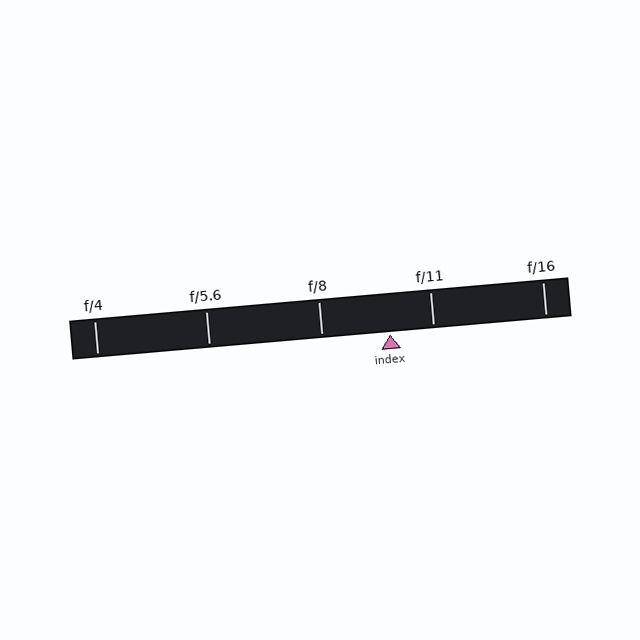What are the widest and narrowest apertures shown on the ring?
The widest aperture shown is f/4 and the narrowest is f/16.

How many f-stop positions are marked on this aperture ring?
There are 5 f-stop positions marked.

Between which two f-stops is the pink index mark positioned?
The index mark is between f/8 and f/11.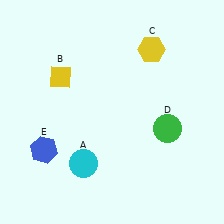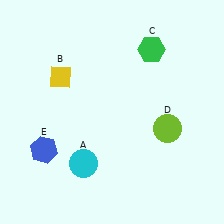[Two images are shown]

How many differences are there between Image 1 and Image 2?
There are 2 differences between the two images.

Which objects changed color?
C changed from yellow to green. D changed from green to lime.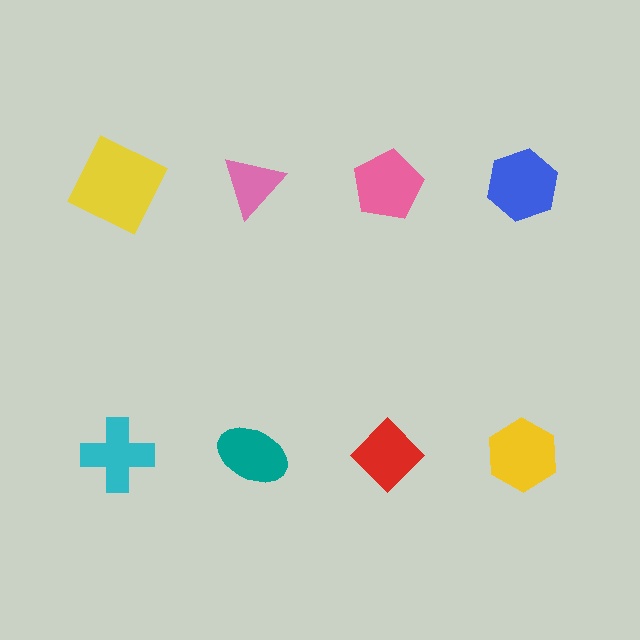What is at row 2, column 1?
A cyan cross.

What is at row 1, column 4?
A blue hexagon.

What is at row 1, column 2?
A pink triangle.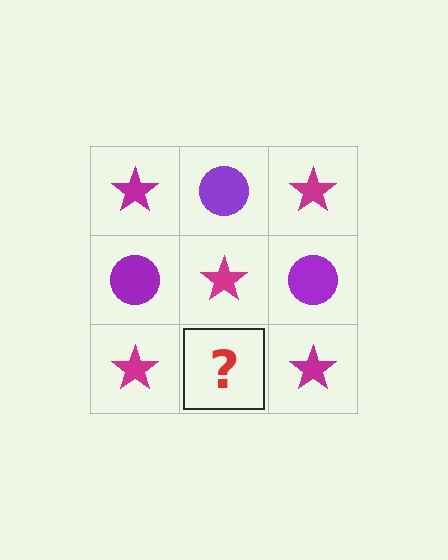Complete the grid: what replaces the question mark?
The question mark should be replaced with a purple circle.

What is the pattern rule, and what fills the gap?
The rule is that it alternates magenta star and purple circle in a checkerboard pattern. The gap should be filled with a purple circle.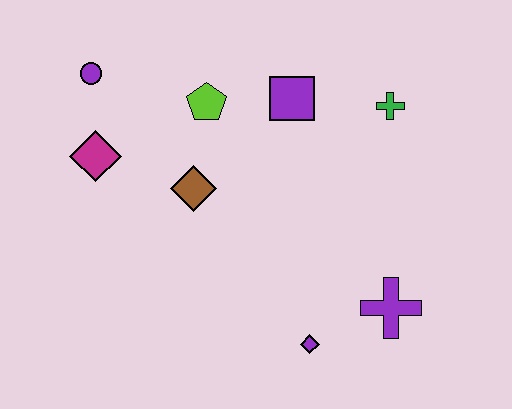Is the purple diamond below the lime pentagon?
Yes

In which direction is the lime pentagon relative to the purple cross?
The lime pentagon is above the purple cross.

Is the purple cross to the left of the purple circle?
No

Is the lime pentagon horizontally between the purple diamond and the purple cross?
No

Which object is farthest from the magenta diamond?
The purple cross is farthest from the magenta diamond.